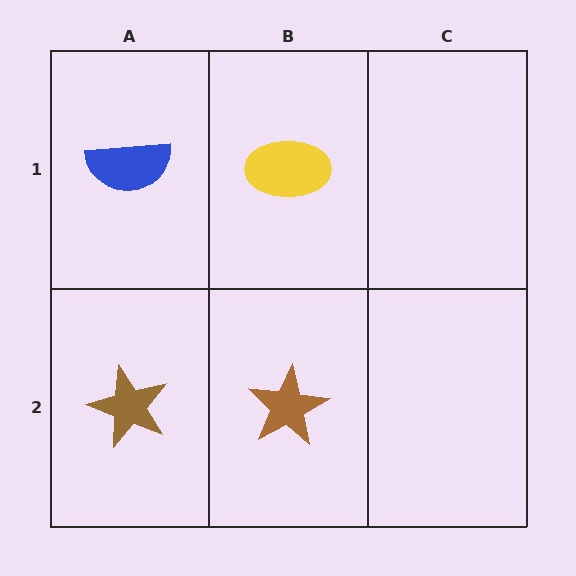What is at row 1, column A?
A blue semicircle.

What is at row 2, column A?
A brown star.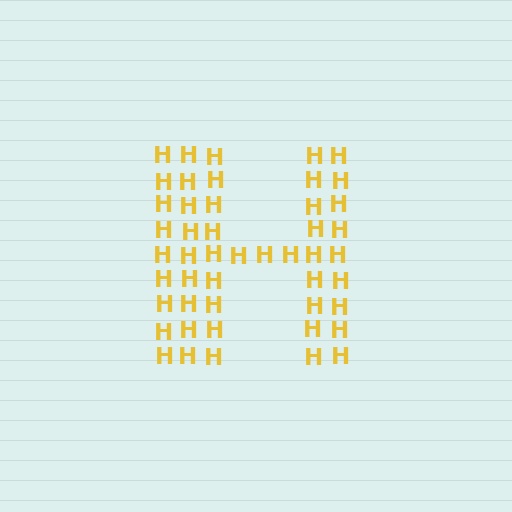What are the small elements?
The small elements are letter H's.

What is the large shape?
The large shape is the letter H.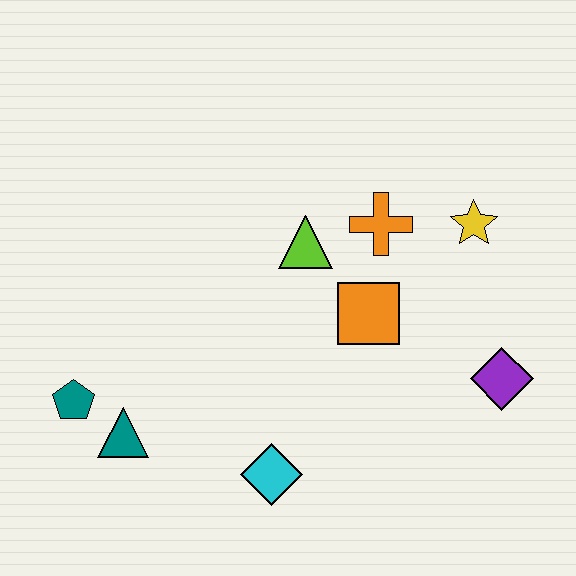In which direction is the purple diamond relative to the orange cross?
The purple diamond is below the orange cross.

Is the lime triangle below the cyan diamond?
No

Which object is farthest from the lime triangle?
The teal pentagon is farthest from the lime triangle.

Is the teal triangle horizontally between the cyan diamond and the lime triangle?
No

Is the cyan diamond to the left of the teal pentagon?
No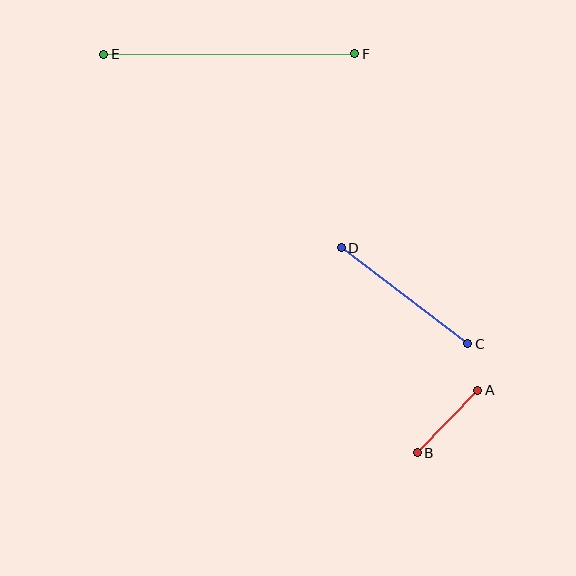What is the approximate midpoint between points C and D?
The midpoint is at approximately (404, 296) pixels.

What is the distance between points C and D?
The distance is approximately 159 pixels.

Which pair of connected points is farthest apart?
Points E and F are farthest apart.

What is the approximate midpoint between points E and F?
The midpoint is at approximately (229, 54) pixels.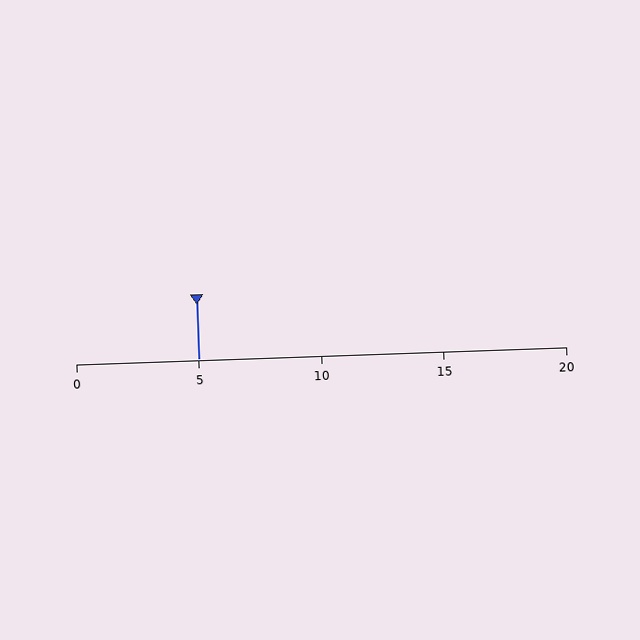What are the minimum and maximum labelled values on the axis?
The axis runs from 0 to 20.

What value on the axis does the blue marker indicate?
The marker indicates approximately 5.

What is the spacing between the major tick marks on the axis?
The major ticks are spaced 5 apart.